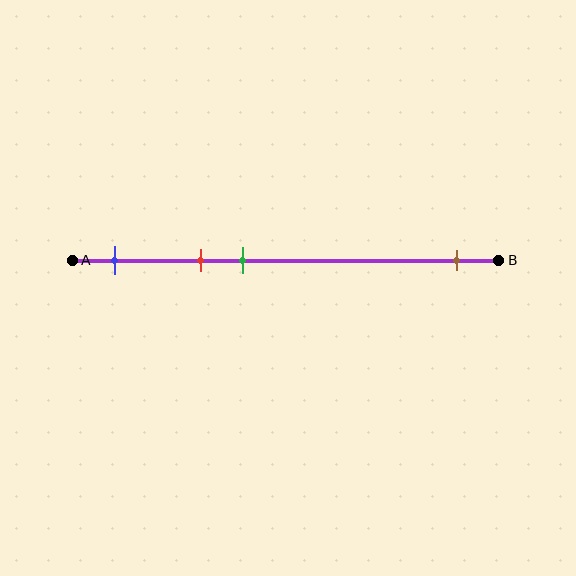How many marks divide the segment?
There are 4 marks dividing the segment.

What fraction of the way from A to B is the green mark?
The green mark is approximately 40% (0.4) of the way from A to B.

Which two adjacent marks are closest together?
The red and green marks are the closest adjacent pair.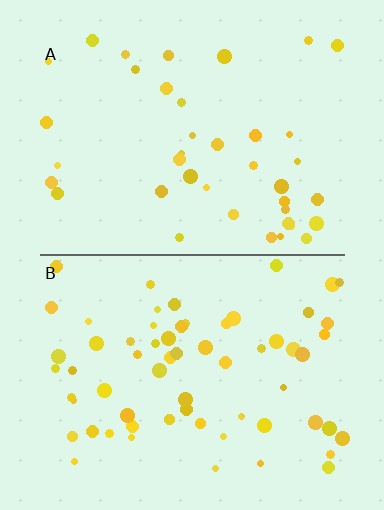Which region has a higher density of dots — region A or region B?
B (the bottom).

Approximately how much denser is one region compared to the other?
Approximately 1.6× — region B over region A.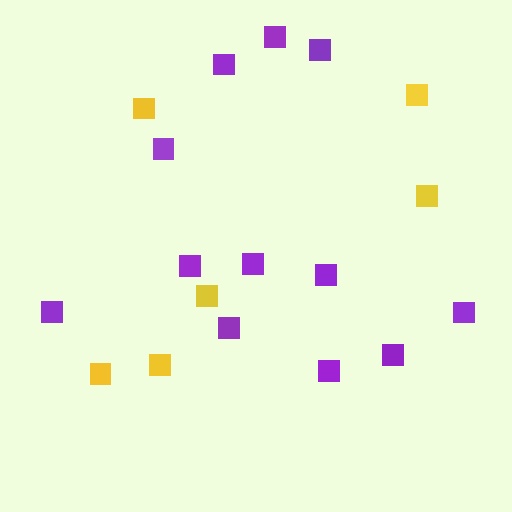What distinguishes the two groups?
There are 2 groups: one group of yellow squares (6) and one group of purple squares (12).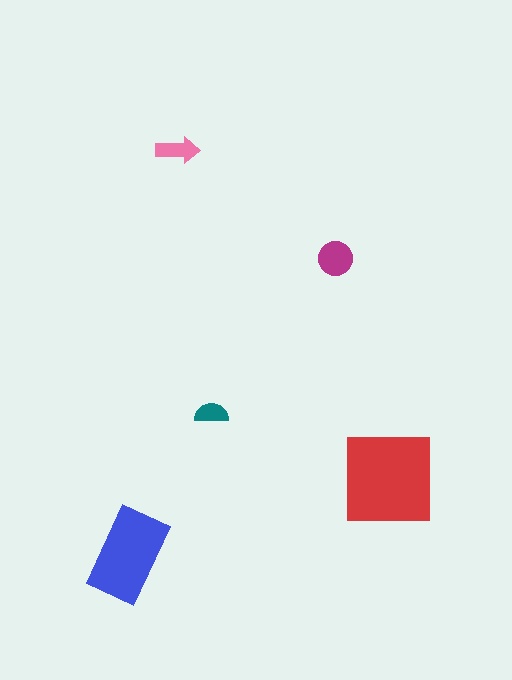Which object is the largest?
The red square.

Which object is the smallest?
The teal semicircle.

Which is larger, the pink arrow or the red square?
The red square.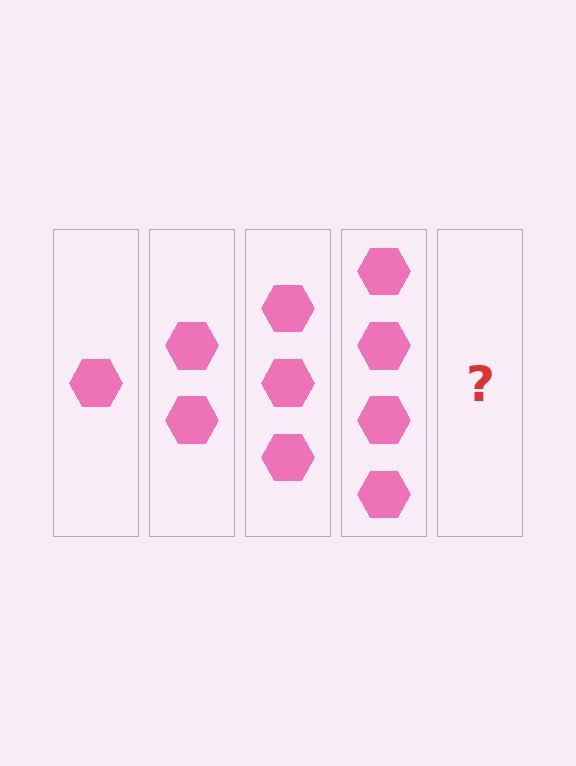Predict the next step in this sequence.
The next step is 5 hexagons.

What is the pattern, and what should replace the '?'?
The pattern is that each step adds one more hexagon. The '?' should be 5 hexagons.